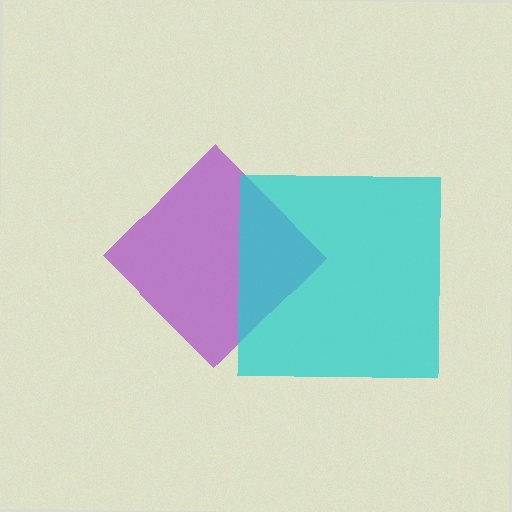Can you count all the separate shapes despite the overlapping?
Yes, there are 2 separate shapes.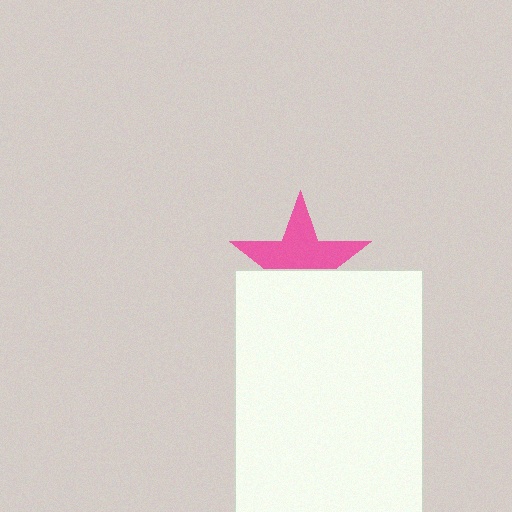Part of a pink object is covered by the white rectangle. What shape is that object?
It is a star.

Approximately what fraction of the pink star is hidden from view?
Roughly 41% of the pink star is hidden behind the white rectangle.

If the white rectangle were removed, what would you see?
You would see the complete pink star.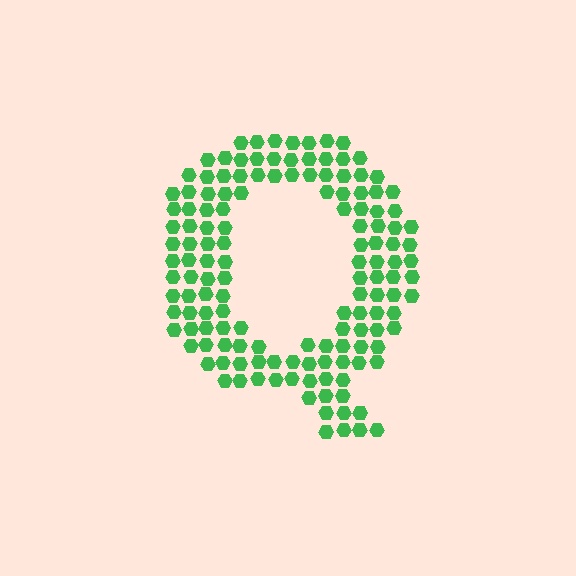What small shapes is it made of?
It is made of small hexagons.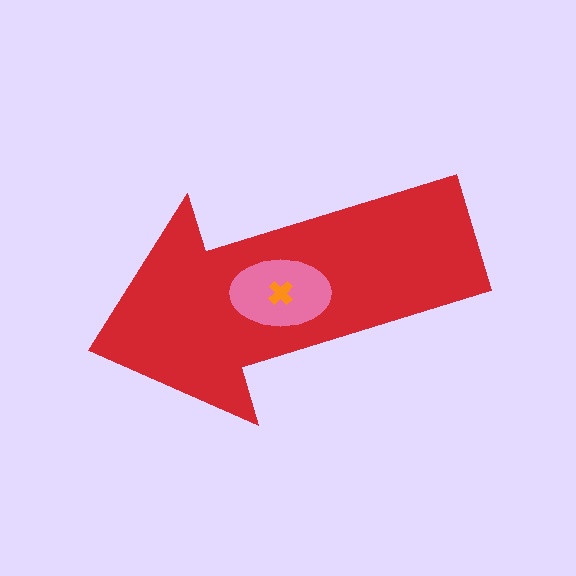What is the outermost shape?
The red arrow.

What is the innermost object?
The orange cross.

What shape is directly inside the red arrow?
The pink ellipse.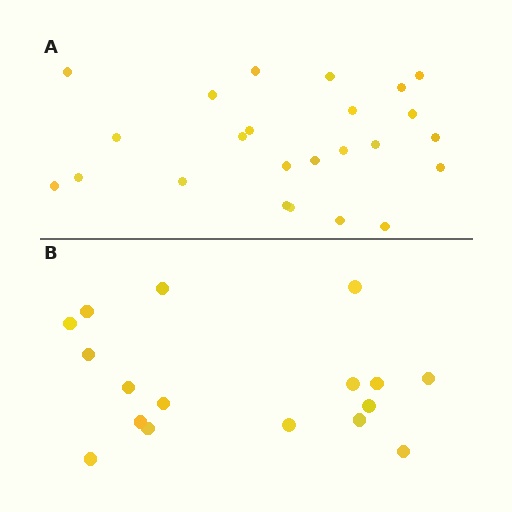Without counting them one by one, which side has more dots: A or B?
Region A (the top region) has more dots.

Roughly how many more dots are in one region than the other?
Region A has roughly 8 or so more dots than region B.